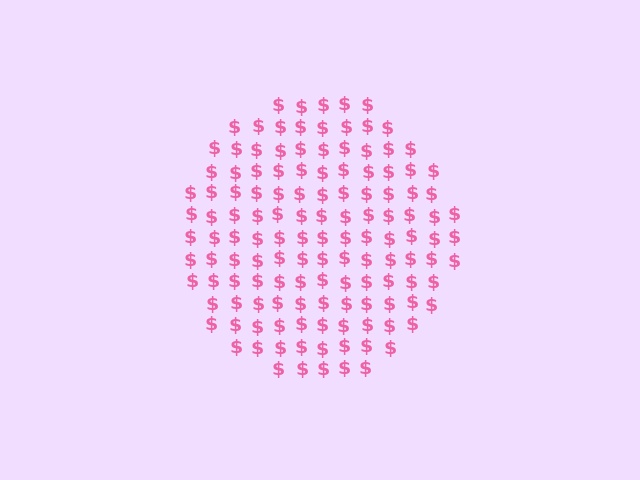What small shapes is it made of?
It is made of small dollar signs.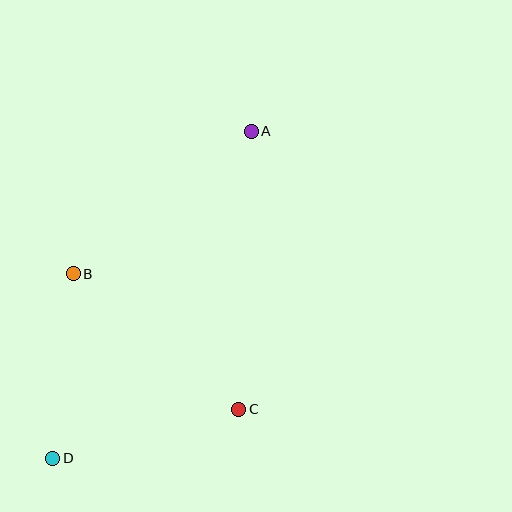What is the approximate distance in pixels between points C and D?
The distance between C and D is approximately 192 pixels.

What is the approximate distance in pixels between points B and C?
The distance between B and C is approximately 214 pixels.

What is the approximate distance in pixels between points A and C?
The distance between A and C is approximately 278 pixels.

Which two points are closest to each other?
Points B and D are closest to each other.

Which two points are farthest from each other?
Points A and D are farthest from each other.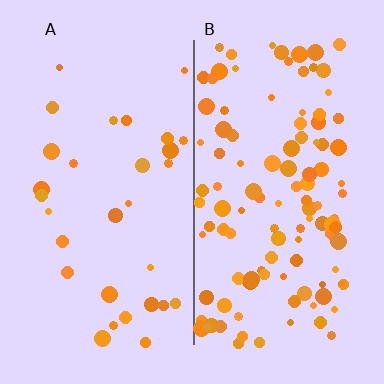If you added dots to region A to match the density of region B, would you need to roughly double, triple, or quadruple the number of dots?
Approximately quadruple.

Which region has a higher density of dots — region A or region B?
B (the right).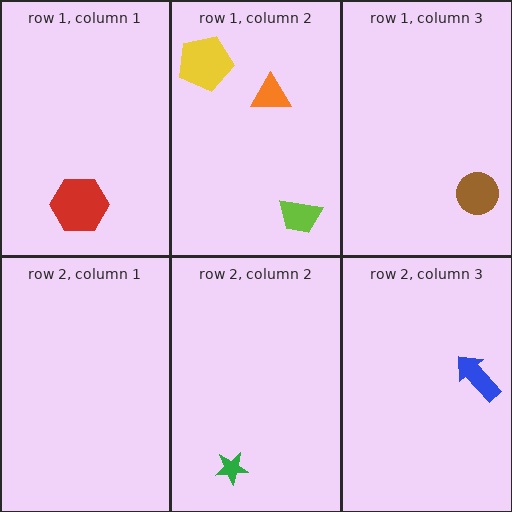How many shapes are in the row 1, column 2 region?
3.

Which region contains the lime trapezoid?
The row 1, column 2 region.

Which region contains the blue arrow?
The row 2, column 3 region.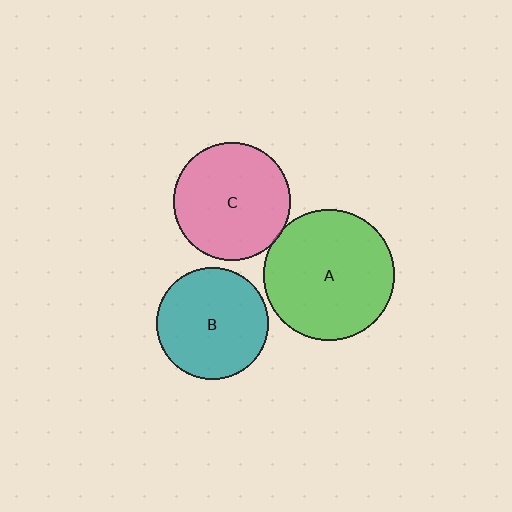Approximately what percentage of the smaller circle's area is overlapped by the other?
Approximately 5%.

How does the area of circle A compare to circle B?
Approximately 1.4 times.